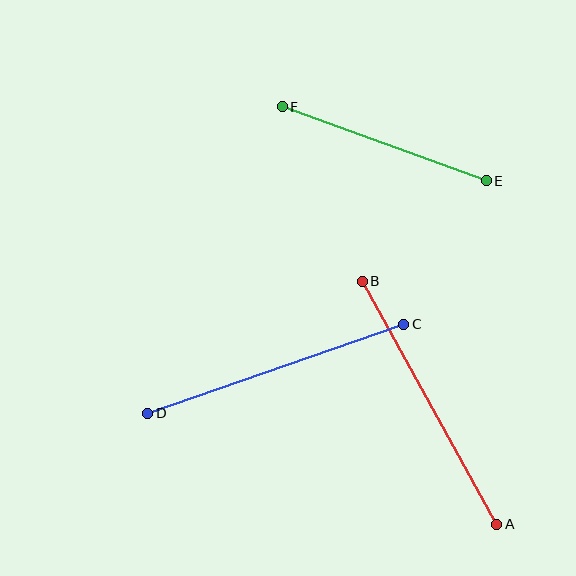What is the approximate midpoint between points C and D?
The midpoint is at approximately (276, 369) pixels.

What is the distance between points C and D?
The distance is approximately 271 pixels.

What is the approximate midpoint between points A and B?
The midpoint is at approximately (430, 403) pixels.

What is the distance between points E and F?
The distance is approximately 217 pixels.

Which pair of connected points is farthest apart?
Points A and B are farthest apart.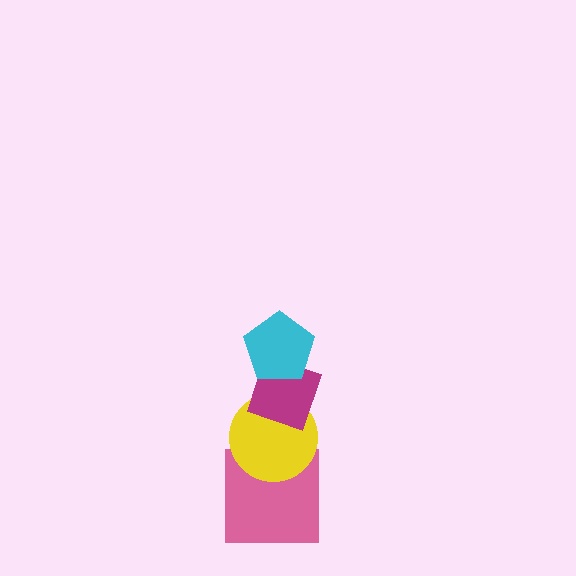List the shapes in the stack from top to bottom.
From top to bottom: the cyan pentagon, the magenta diamond, the yellow circle, the pink square.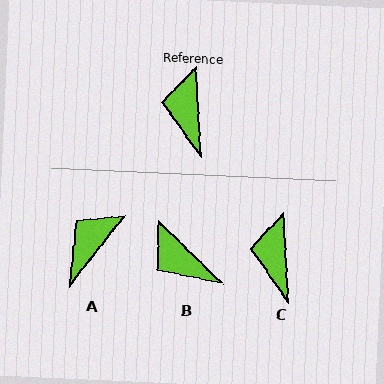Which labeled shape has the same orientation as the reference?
C.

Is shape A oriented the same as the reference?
No, it is off by about 42 degrees.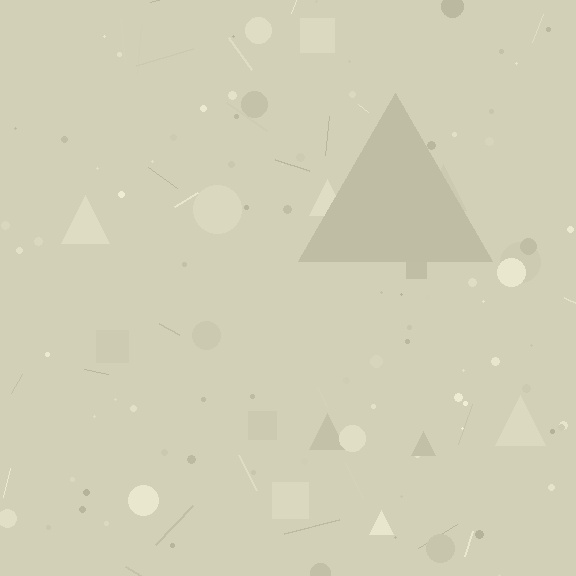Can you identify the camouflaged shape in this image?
The camouflaged shape is a triangle.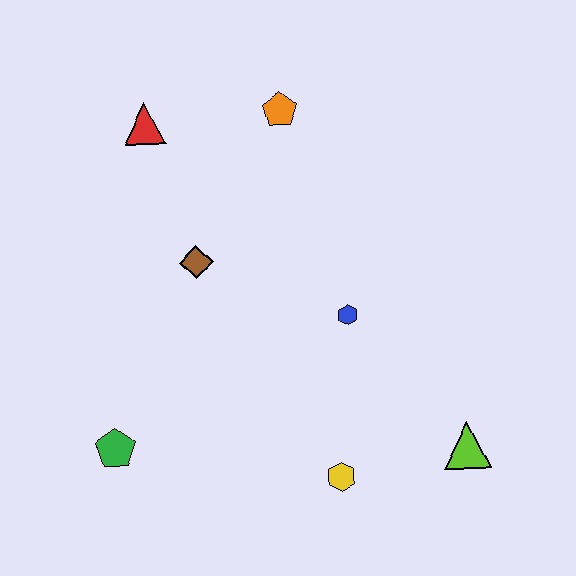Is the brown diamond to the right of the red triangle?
Yes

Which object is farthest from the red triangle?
The lime triangle is farthest from the red triangle.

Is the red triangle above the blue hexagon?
Yes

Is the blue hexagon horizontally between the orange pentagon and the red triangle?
No